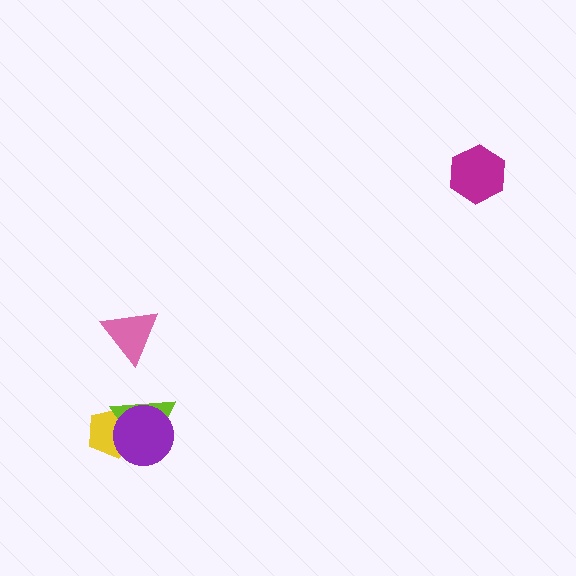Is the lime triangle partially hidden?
Yes, it is partially covered by another shape.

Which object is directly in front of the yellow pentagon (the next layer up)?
The lime triangle is directly in front of the yellow pentagon.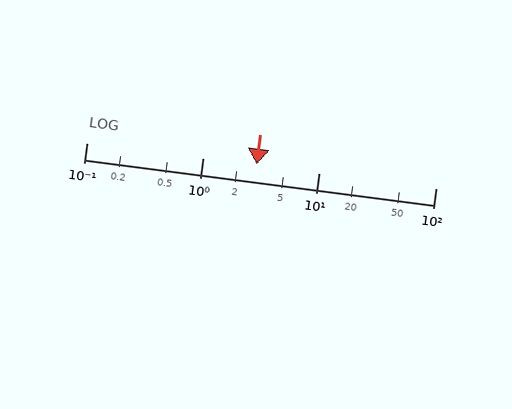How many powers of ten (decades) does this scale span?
The scale spans 3 decades, from 0.1 to 100.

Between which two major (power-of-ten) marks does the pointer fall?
The pointer is between 1 and 10.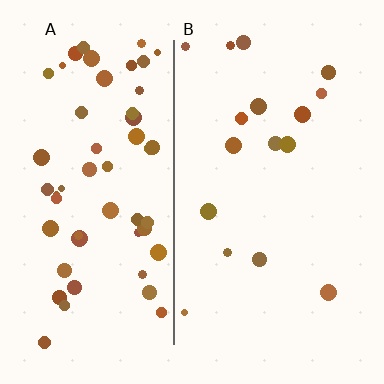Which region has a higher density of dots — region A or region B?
A (the left).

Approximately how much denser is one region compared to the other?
Approximately 3.4× — region A over region B.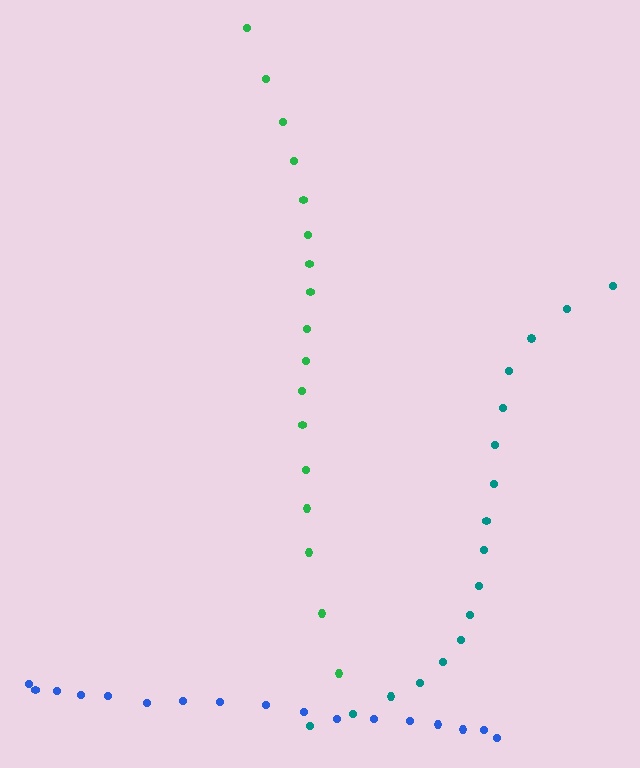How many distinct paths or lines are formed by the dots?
There are 3 distinct paths.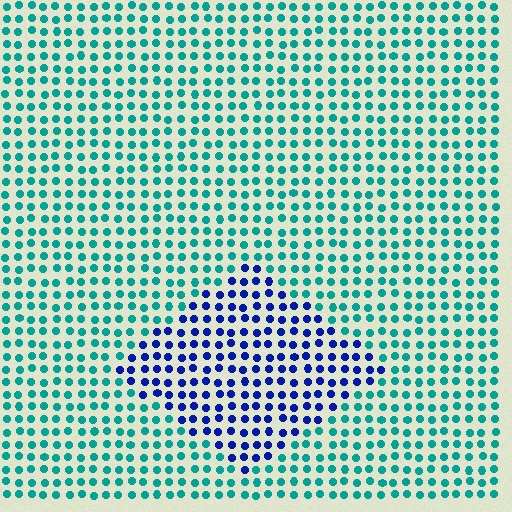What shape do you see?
I see a diamond.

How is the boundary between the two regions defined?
The boundary is defined purely by a slight shift in hue (about 58 degrees). Spacing, size, and orientation are identical on both sides.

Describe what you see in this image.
The image is filled with small teal elements in a uniform arrangement. A diamond-shaped region is visible where the elements are tinted to a slightly different hue, forming a subtle color boundary.